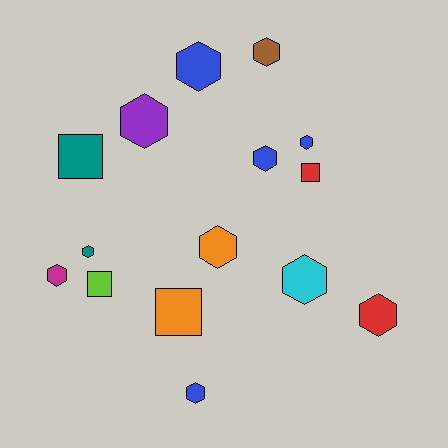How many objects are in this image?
There are 15 objects.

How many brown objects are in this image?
There is 1 brown object.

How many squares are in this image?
There are 4 squares.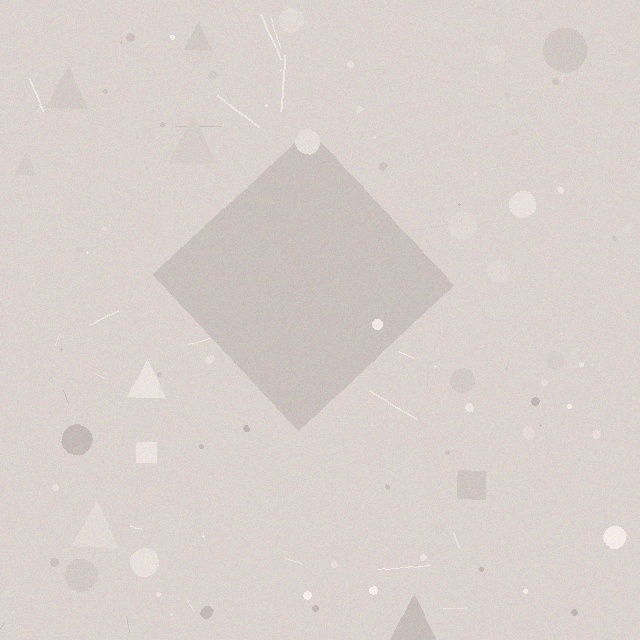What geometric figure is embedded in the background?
A diamond is embedded in the background.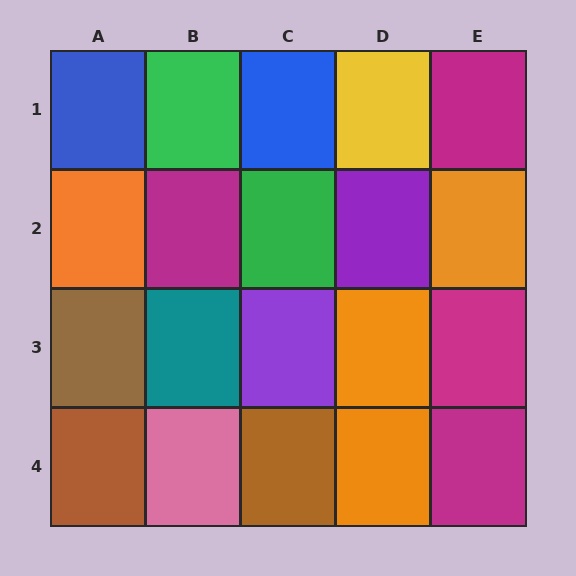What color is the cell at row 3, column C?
Purple.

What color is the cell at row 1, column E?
Magenta.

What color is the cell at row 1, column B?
Green.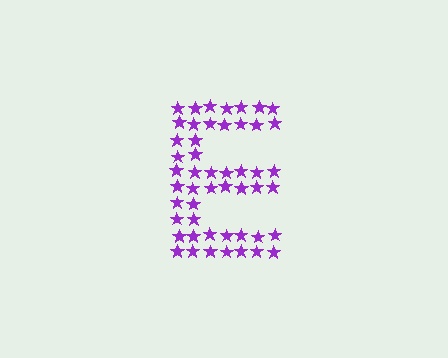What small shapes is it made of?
It is made of small stars.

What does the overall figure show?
The overall figure shows the letter E.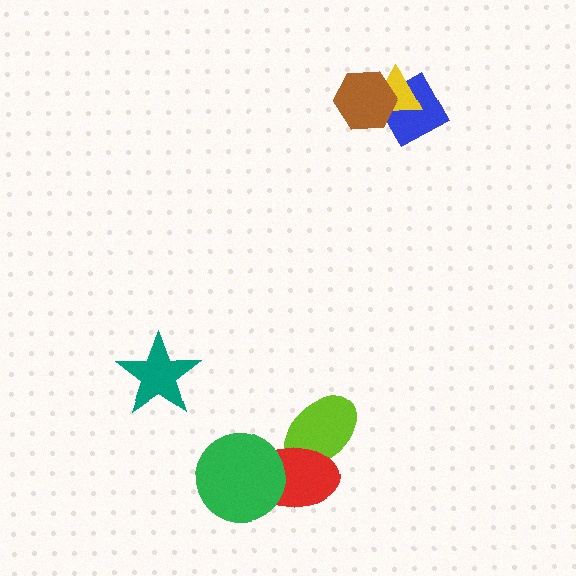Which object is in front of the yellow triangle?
The brown hexagon is in front of the yellow triangle.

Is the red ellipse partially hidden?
Yes, it is partially covered by another shape.